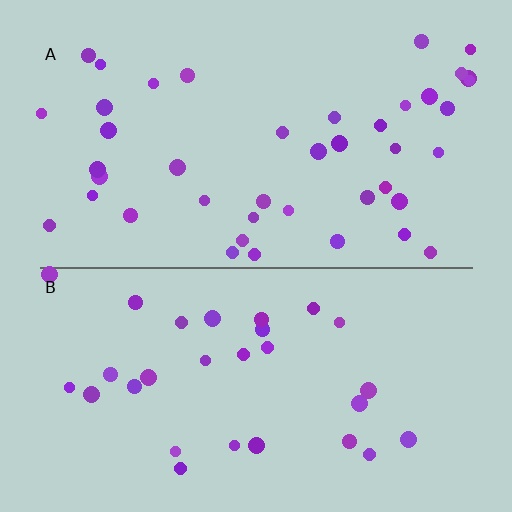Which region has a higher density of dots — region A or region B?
A (the top).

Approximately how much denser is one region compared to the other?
Approximately 1.5× — region A over region B.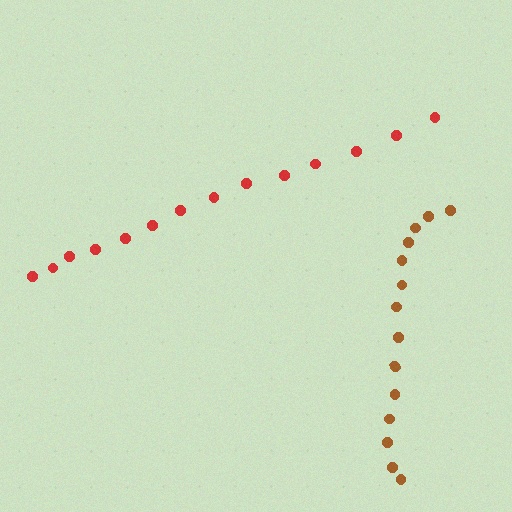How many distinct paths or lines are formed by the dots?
There are 2 distinct paths.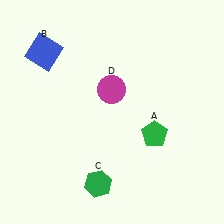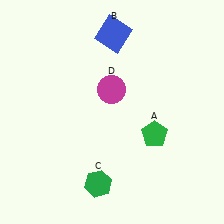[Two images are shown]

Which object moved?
The blue square (B) moved right.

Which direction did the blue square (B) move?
The blue square (B) moved right.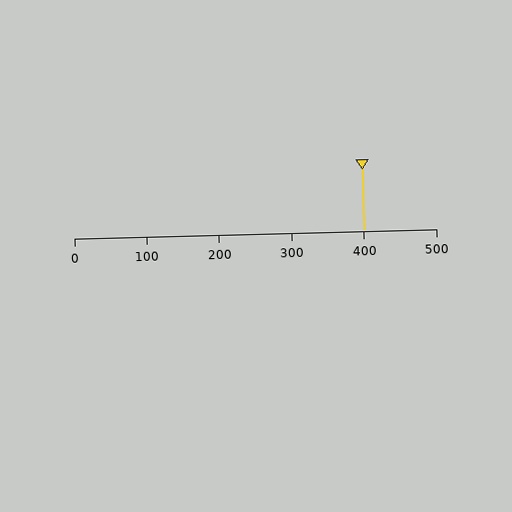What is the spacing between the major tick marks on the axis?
The major ticks are spaced 100 apart.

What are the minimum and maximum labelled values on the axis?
The axis runs from 0 to 500.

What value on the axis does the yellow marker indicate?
The marker indicates approximately 400.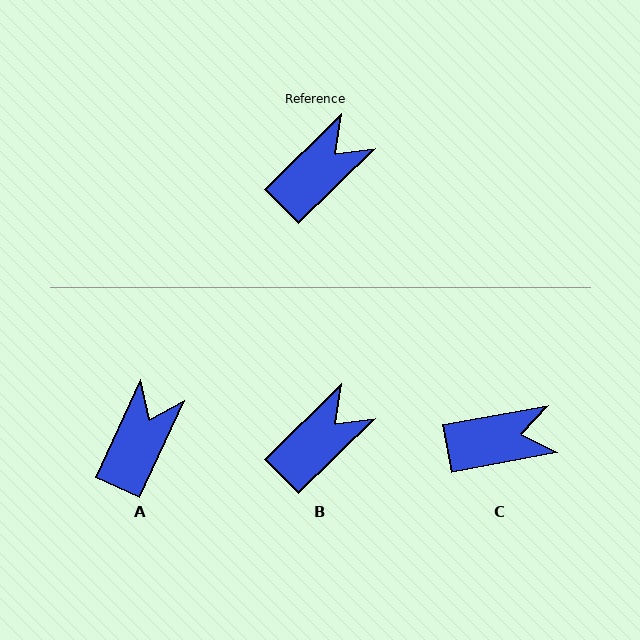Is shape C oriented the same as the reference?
No, it is off by about 34 degrees.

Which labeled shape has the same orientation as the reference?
B.